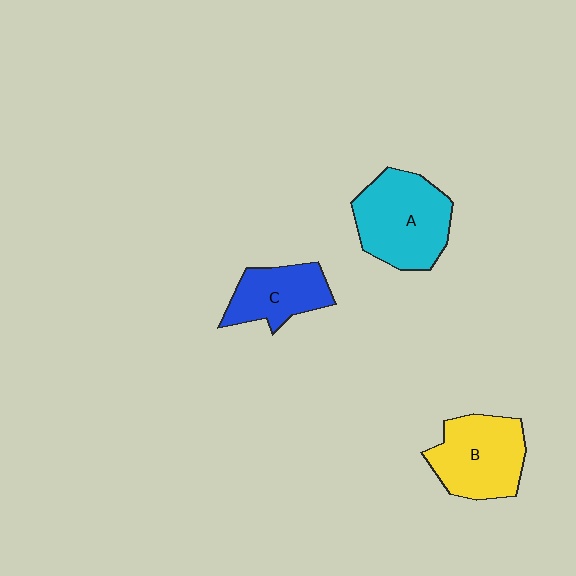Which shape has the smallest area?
Shape C (blue).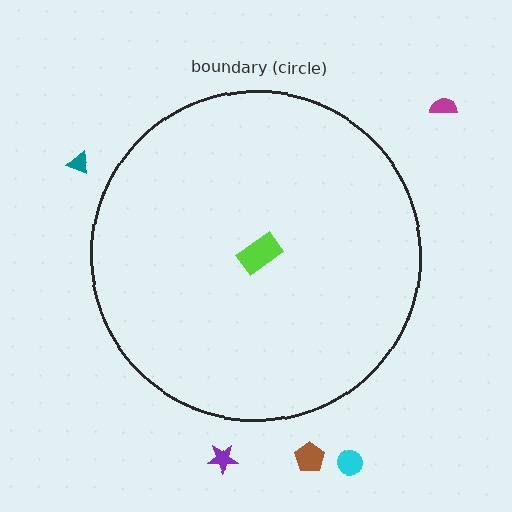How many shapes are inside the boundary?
1 inside, 5 outside.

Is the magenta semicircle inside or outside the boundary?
Outside.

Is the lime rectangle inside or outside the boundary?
Inside.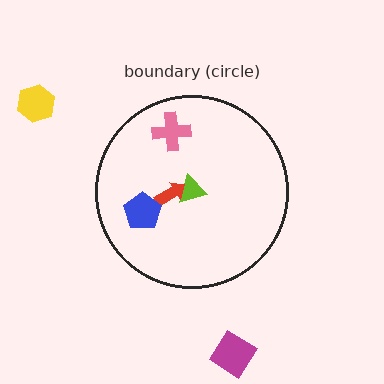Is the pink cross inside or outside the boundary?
Inside.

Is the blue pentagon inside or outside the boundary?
Inside.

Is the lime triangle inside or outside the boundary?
Inside.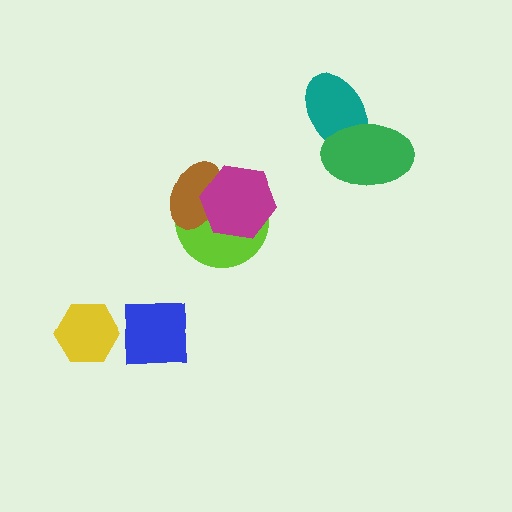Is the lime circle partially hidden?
Yes, it is partially covered by another shape.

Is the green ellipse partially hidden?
No, no other shape covers it.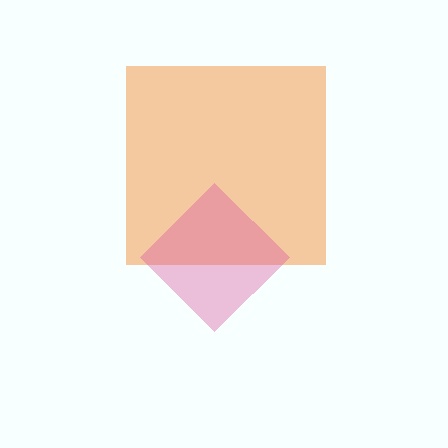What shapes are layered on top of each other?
The layered shapes are: an orange square, a pink diamond.